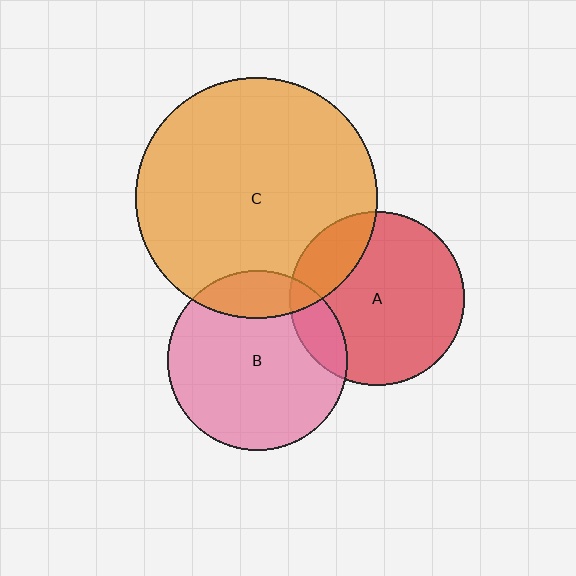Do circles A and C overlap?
Yes.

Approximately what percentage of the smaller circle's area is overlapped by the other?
Approximately 20%.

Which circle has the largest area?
Circle C (orange).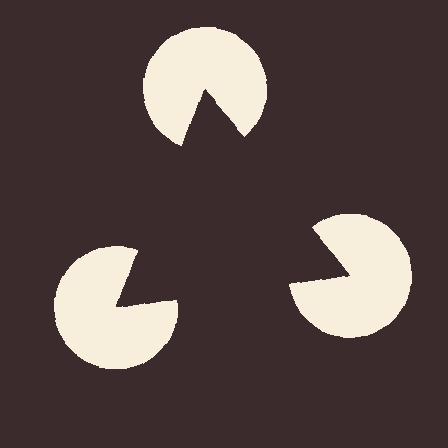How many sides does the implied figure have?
3 sides.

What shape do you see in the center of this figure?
An illusory triangle — its edges are inferred from the aligned wedge cuts in the pac-man discs, not physically drawn.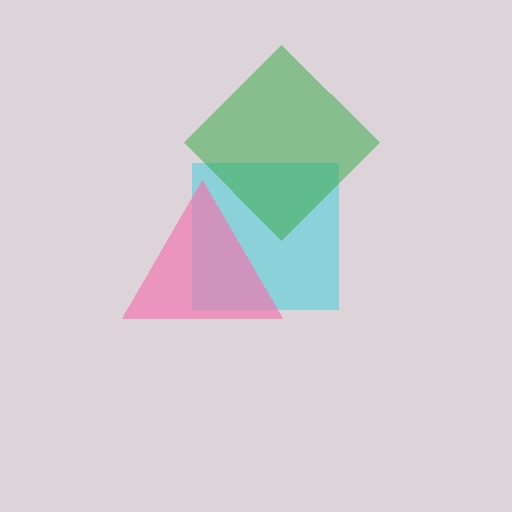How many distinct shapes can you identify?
There are 3 distinct shapes: a cyan square, a green diamond, a pink triangle.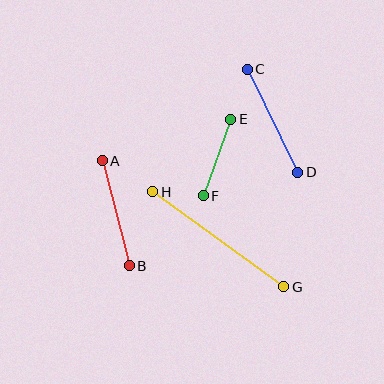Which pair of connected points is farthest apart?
Points G and H are farthest apart.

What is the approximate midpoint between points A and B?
The midpoint is at approximately (116, 213) pixels.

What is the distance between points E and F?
The distance is approximately 82 pixels.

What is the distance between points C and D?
The distance is approximately 115 pixels.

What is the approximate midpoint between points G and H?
The midpoint is at approximately (218, 239) pixels.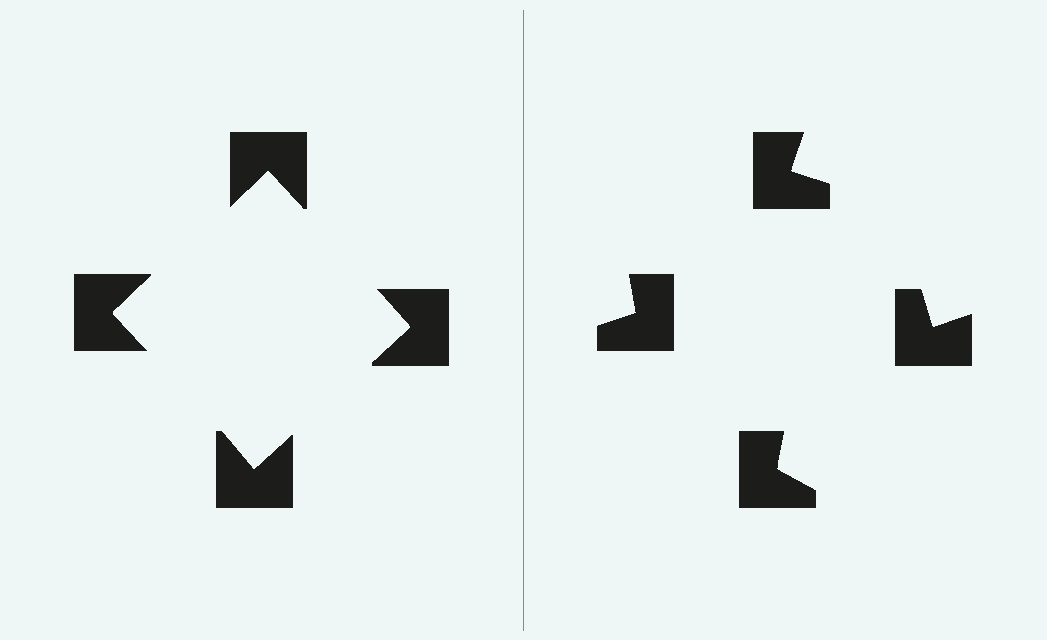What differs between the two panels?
The notched squares are positioned identically on both sides; only the wedge orientations differ. On the left they align to a square; on the right they are misaligned.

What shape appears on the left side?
An illusory square.